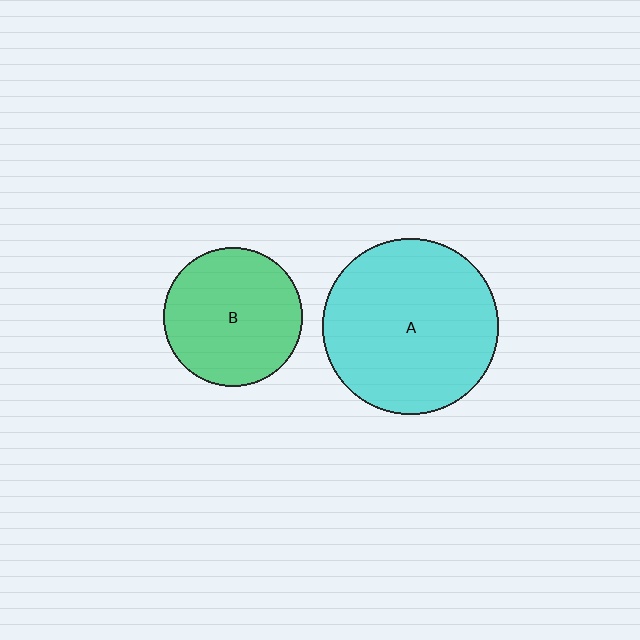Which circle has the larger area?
Circle A (cyan).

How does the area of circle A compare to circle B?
Approximately 1.6 times.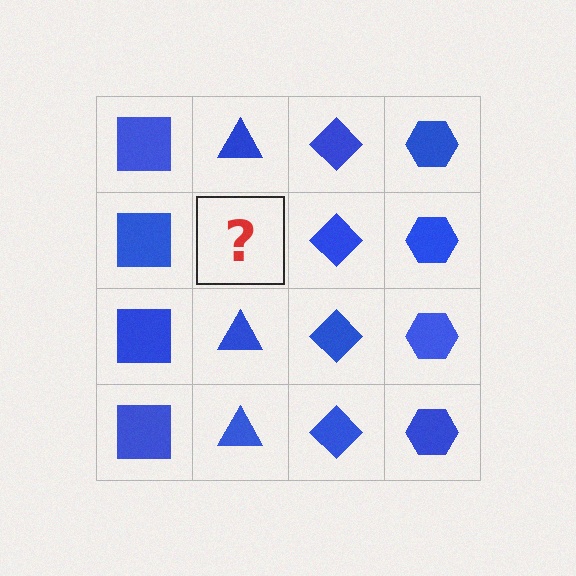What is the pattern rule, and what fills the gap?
The rule is that each column has a consistent shape. The gap should be filled with a blue triangle.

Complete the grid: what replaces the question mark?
The question mark should be replaced with a blue triangle.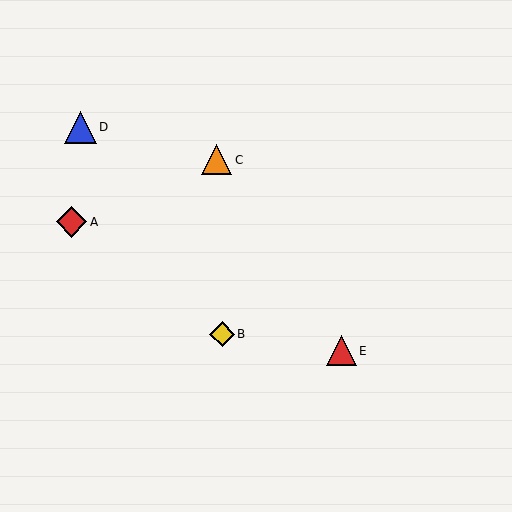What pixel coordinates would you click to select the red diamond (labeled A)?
Click at (72, 222) to select the red diamond A.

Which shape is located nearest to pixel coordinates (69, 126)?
The blue triangle (labeled D) at (80, 127) is nearest to that location.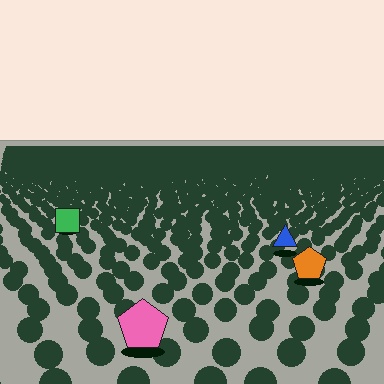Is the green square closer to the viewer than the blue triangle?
No. The blue triangle is closer — you can tell from the texture gradient: the ground texture is coarser near it.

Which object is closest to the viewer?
The pink pentagon is closest. The texture marks near it are larger and more spread out.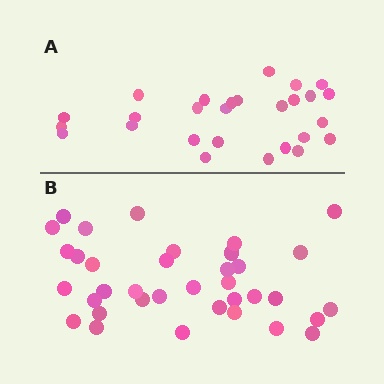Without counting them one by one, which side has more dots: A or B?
Region B (the bottom region) has more dots.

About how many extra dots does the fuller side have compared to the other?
Region B has roughly 8 or so more dots than region A.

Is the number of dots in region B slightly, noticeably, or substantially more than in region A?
Region B has noticeably more, but not dramatically so. The ratio is roughly 1.3 to 1.